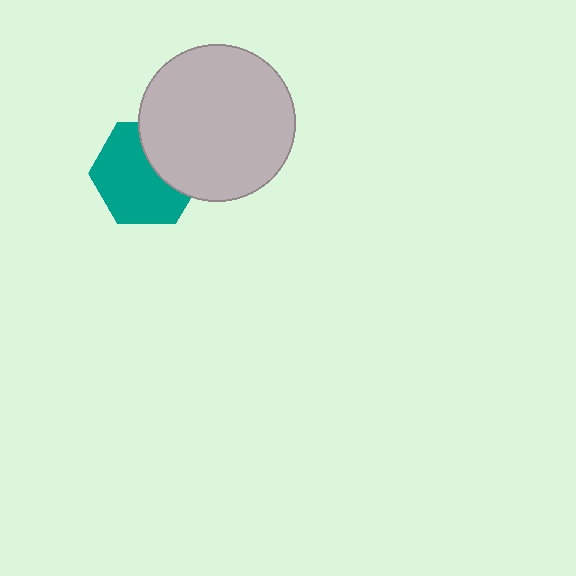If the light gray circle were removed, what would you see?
You would see the complete teal hexagon.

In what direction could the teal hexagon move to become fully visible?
The teal hexagon could move toward the lower-left. That would shift it out from behind the light gray circle entirely.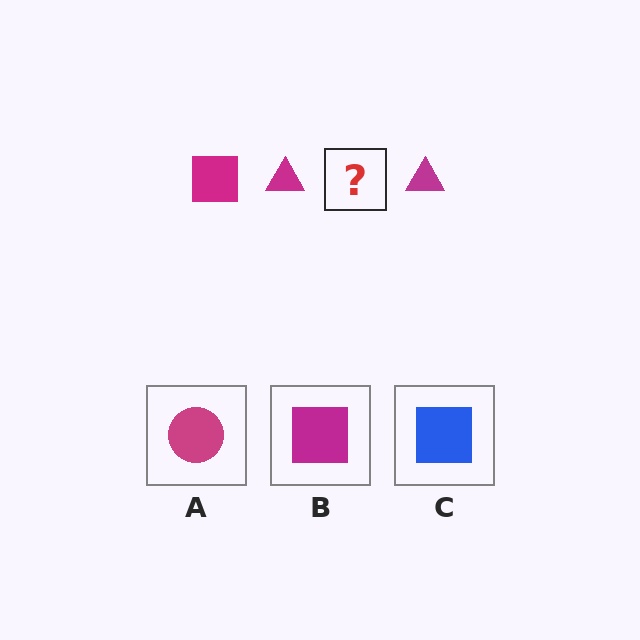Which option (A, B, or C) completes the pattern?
B.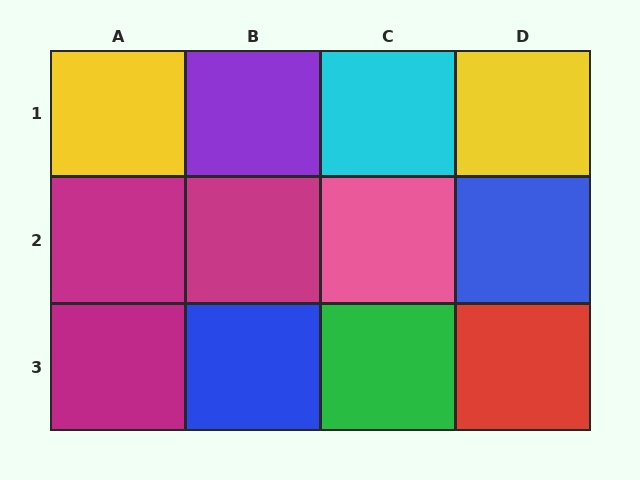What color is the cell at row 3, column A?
Magenta.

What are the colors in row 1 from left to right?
Yellow, purple, cyan, yellow.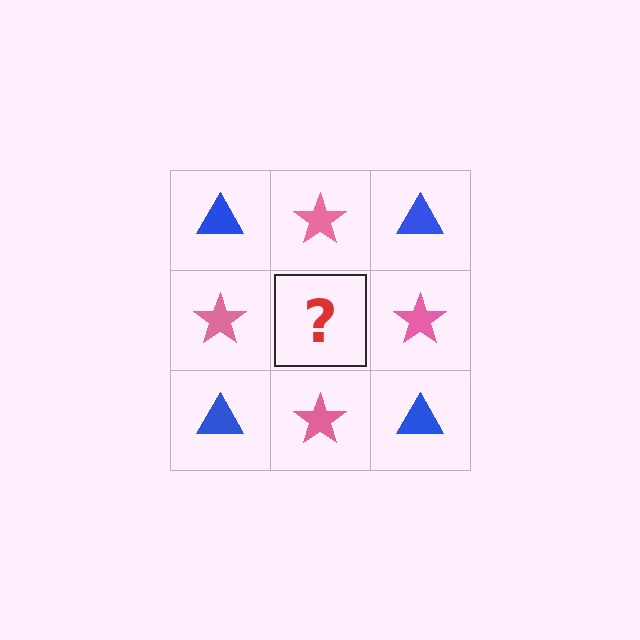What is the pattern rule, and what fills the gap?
The rule is that it alternates blue triangle and pink star in a checkerboard pattern. The gap should be filled with a blue triangle.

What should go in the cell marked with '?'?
The missing cell should contain a blue triangle.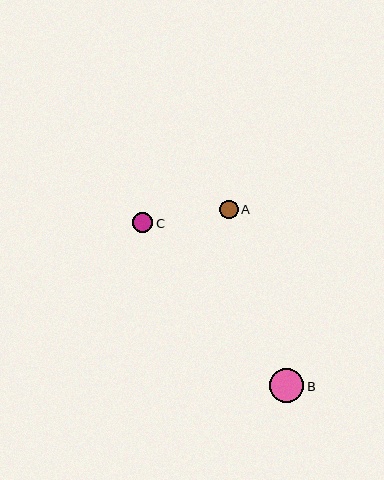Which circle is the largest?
Circle B is the largest with a size of approximately 34 pixels.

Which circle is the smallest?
Circle A is the smallest with a size of approximately 19 pixels.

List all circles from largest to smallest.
From largest to smallest: B, C, A.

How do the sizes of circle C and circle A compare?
Circle C and circle A are approximately the same size.